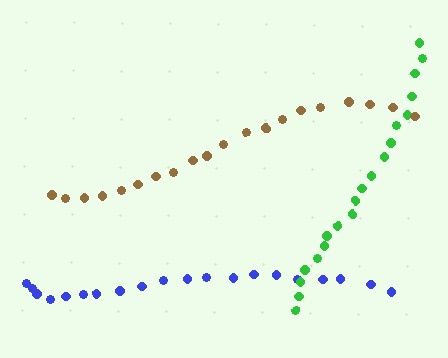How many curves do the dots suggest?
There are 3 distinct paths.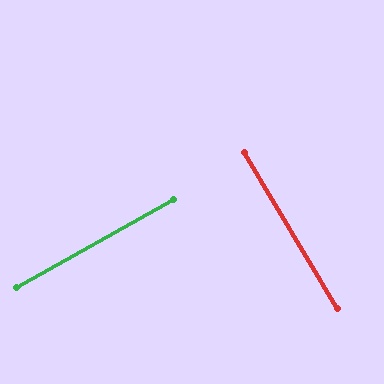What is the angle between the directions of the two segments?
Approximately 88 degrees.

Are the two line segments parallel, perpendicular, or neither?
Perpendicular — they meet at approximately 88°.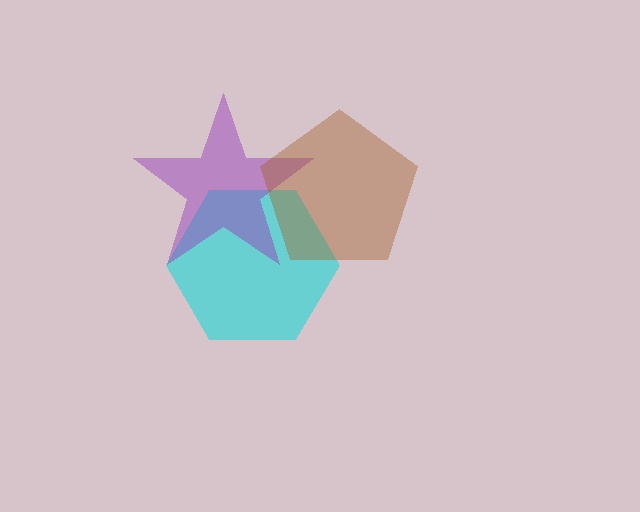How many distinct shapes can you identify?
There are 3 distinct shapes: a cyan hexagon, a purple star, a brown pentagon.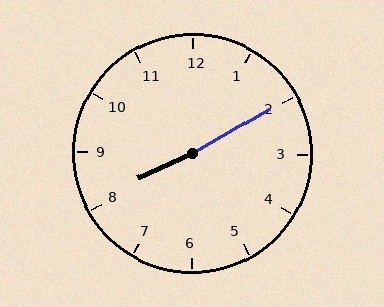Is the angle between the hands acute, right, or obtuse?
It is obtuse.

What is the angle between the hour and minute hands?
Approximately 175 degrees.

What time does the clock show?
8:10.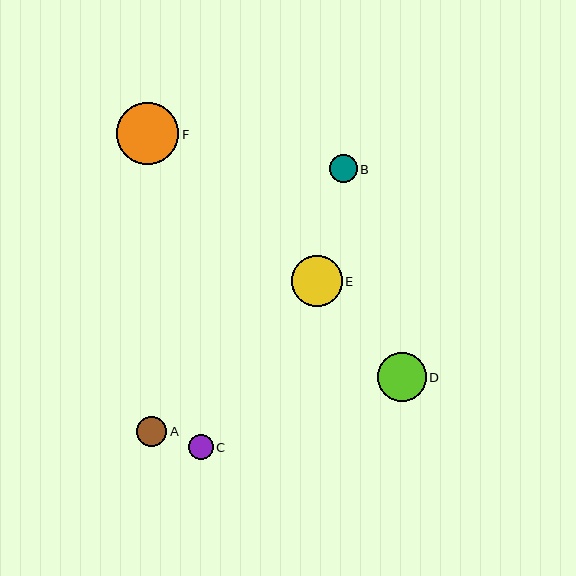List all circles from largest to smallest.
From largest to smallest: F, E, D, A, B, C.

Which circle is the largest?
Circle F is the largest with a size of approximately 62 pixels.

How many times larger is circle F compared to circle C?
Circle F is approximately 2.5 times the size of circle C.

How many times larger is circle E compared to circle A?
Circle E is approximately 1.7 times the size of circle A.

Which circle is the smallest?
Circle C is the smallest with a size of approximately 25 pixels.